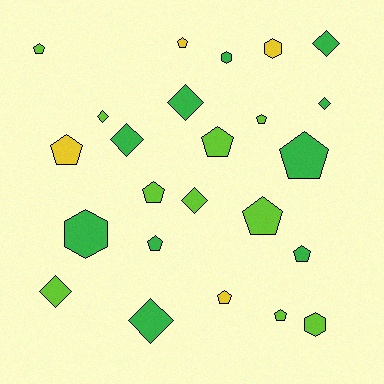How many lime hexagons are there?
There is 1 lime hexagon.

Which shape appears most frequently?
Pentagon, with 12 objects.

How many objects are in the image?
There are 24 objects.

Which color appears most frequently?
Lime, with 10 objects.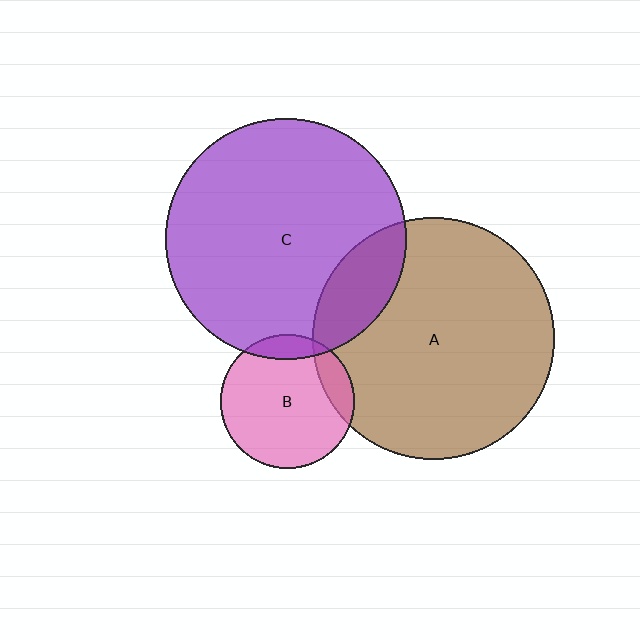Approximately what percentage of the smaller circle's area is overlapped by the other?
Approximately 15%.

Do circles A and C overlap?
Yes.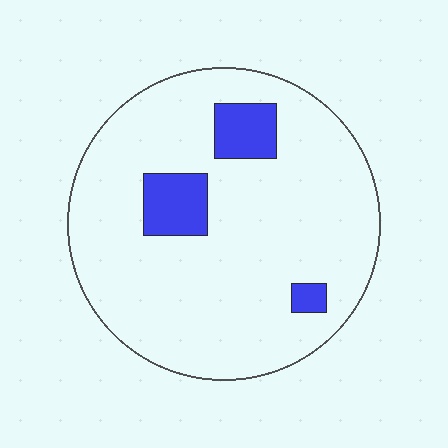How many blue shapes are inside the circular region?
3.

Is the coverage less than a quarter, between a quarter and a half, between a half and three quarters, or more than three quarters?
Less than a quarter.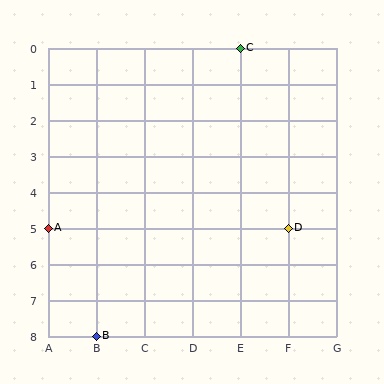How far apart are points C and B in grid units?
Points C and B are 3 columns and 8 rows apart (about 8.5 grid units diagonally).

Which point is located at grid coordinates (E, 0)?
Point C is at (E, 0).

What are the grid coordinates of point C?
Point C is at grid coordinates (E, 0).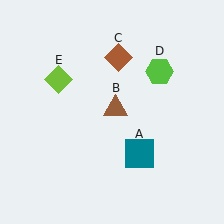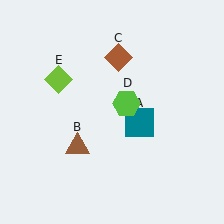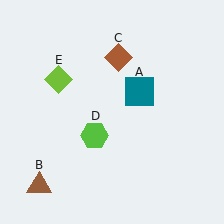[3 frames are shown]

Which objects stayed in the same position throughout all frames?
Brown diamond (object C) and lime diamond (object E) remained stationary.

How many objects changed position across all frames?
3 objects changed position: teal square (object A), brown triangle (object B), lime hexagon (object D).